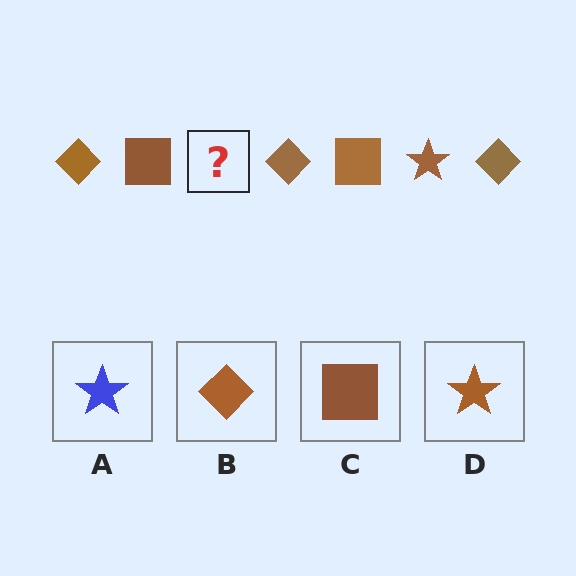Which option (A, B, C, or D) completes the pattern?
D.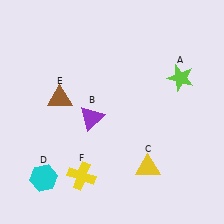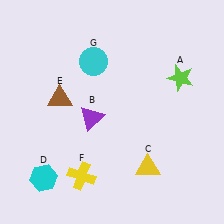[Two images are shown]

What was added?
A cyan circle (G) was added in Image 2.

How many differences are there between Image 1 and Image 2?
There is 1 difference between the two images.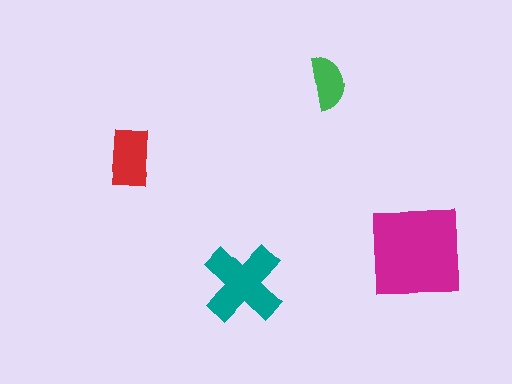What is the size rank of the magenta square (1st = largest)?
1st.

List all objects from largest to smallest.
The magenta square, the teal cross, the red rectangle, the green semicircle.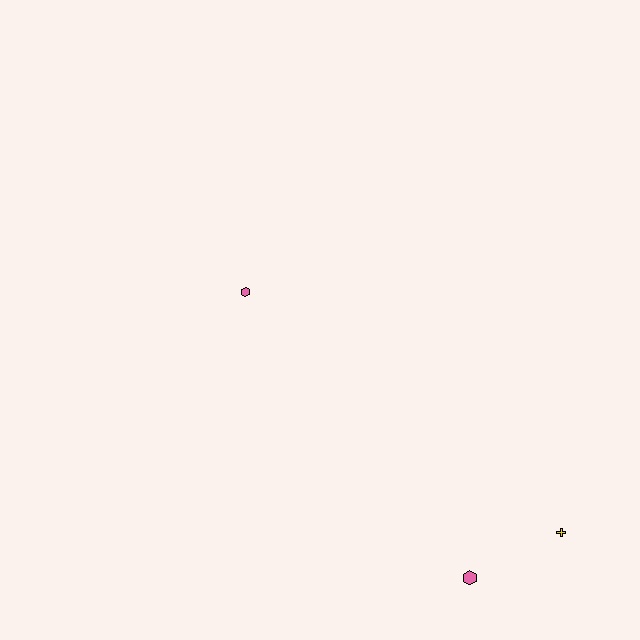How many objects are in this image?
There are 3 objects.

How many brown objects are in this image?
There are no brown objects.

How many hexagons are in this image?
There are 2 hexagons.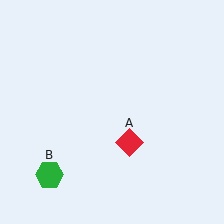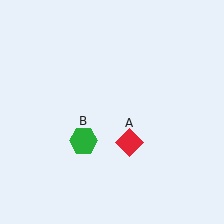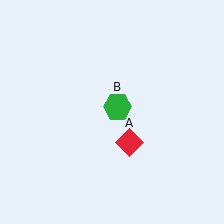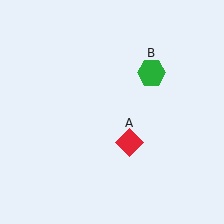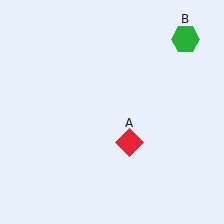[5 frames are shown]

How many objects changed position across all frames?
1 object changed position: green hexagon (object B).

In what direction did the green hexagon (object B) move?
The green hexagon (object B) moved up and to the right.